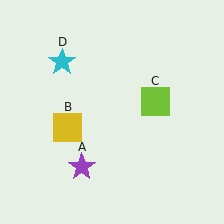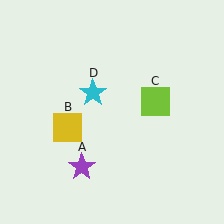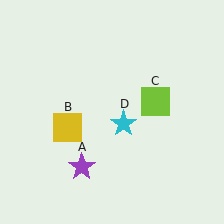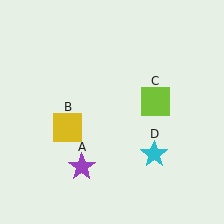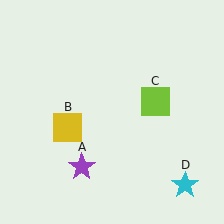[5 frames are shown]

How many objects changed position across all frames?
1 object changed position: cyan star (object D).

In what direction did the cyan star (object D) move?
The cyan star (object D) moved down and to the right.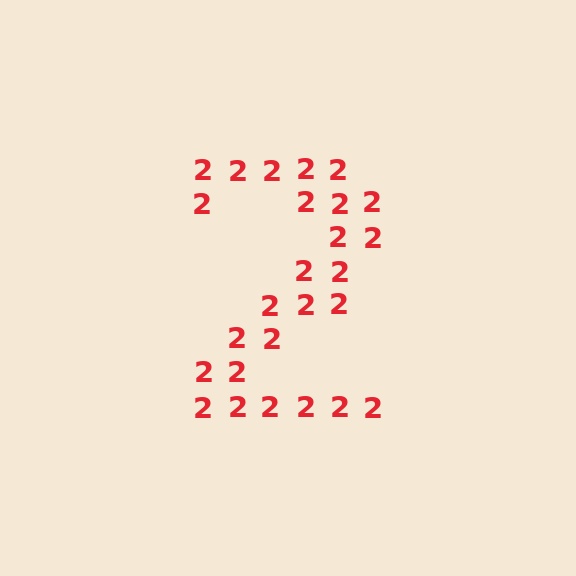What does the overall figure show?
The overall figure shows the digit 2.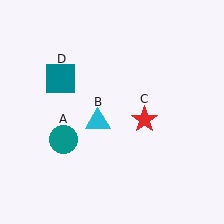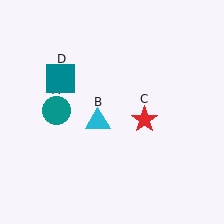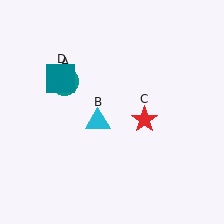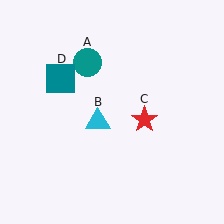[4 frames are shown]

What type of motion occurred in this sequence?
The teal circle (object A) rotated clockwise around the center of the scene.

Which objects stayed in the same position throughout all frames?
Cyan triangle (object B) and red star (object C) and teal square (object D) remained stationary.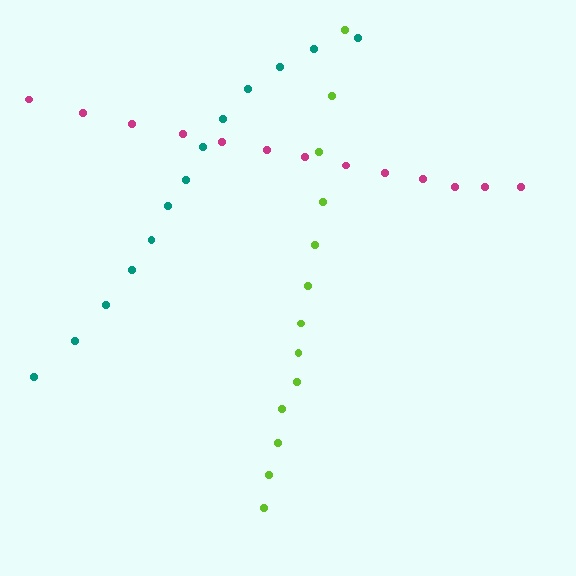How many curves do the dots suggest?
There are 3 distinct paths.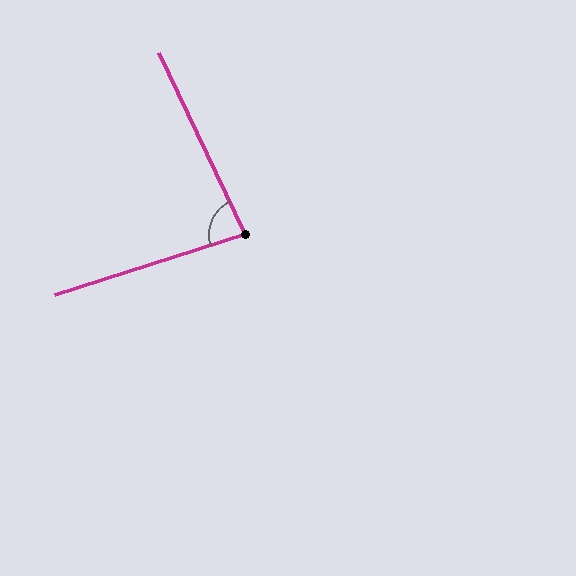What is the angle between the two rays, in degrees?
Approximately 82 degrees.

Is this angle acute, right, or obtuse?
It is acute.